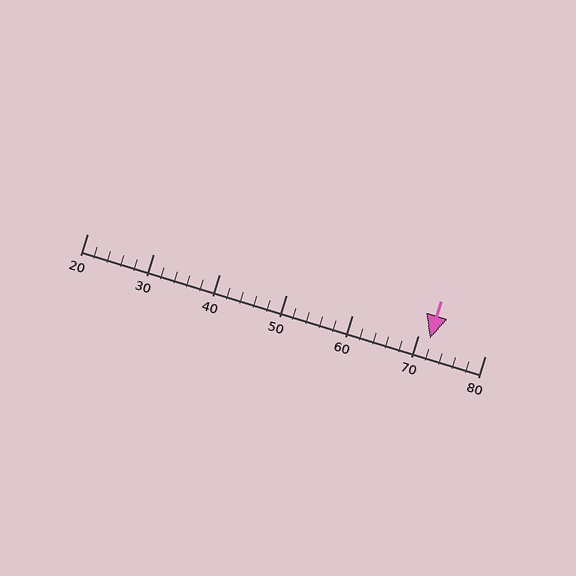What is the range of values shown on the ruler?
The ruler shows values from 20 to 80.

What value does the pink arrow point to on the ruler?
The pink arrow points to approximately 72.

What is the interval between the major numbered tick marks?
The major tick marks are spaced 10 units apart.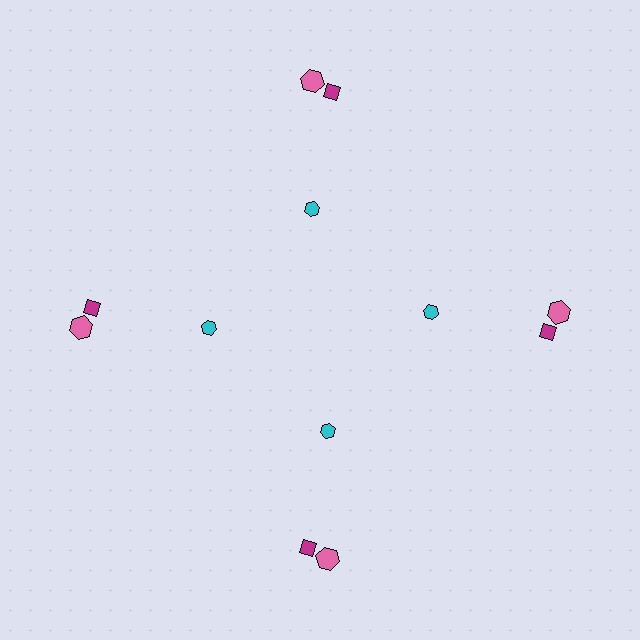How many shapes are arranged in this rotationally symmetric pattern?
There are 12 shapes, arranged in 4 groups of 3.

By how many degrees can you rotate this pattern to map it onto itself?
The pattern maps onto itself every 90 degrees of rotation.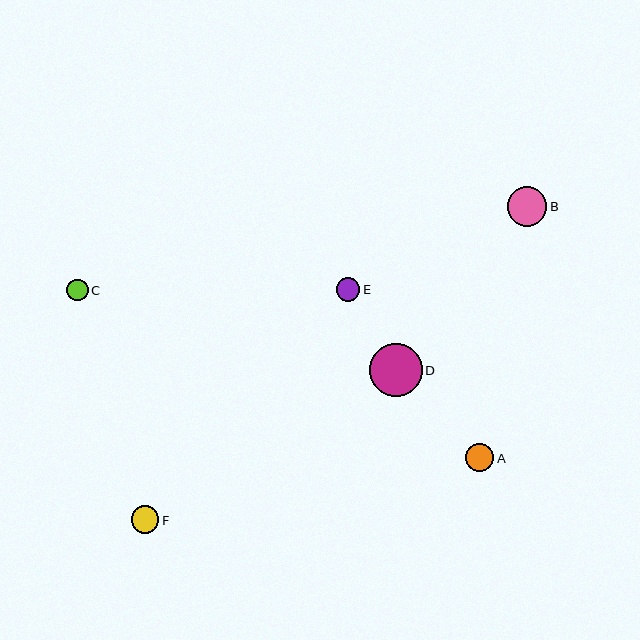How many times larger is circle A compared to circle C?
Circle A is approximately 1.3 times the size of circle C.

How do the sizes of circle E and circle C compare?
Circle E and circle C are approximately the same size.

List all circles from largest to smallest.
From largest to smallest: D, B, A, F, E, C.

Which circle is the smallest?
Circle C is the smallest with a size of approximately 21 pixels.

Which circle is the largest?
Circle D is the largest with a size of approximately 53 pixels.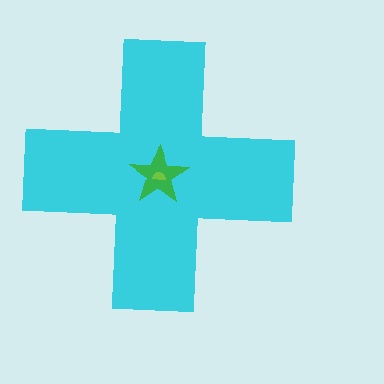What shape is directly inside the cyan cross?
The green star.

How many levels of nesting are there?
3.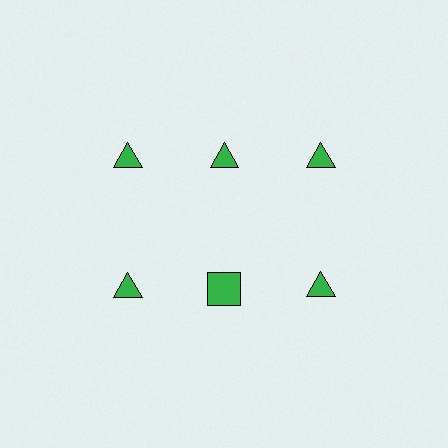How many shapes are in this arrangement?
There are 6 shapes arranged in a grid pattern.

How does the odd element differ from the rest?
It has a different shape: square instead of triangle.